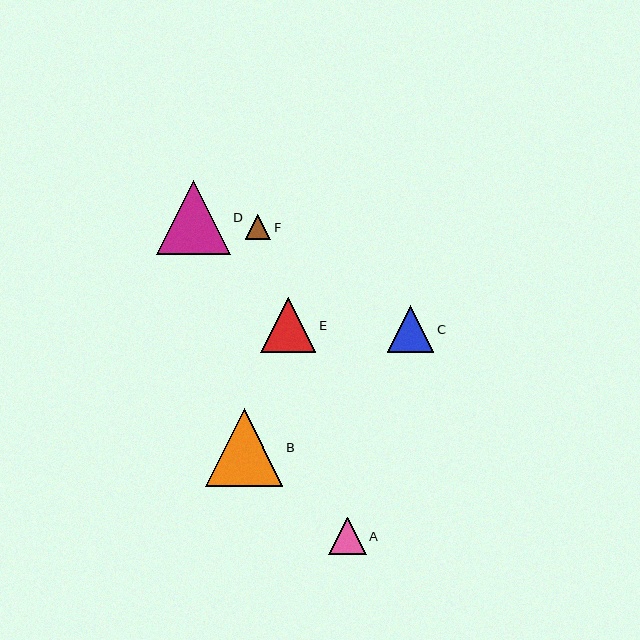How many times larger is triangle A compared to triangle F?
Triangle A is approximately 1.4 times the size of triangle F.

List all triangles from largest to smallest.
From largest to smallest: B, D, E, C, A, F.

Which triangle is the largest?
Triangle B is the largest with a size of approximately 78 pixels.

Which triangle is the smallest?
Triangle F is the smallest with a size of approximately 26 pixels.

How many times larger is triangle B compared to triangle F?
Triangle B is approximately 3.0 times the size of triangle F.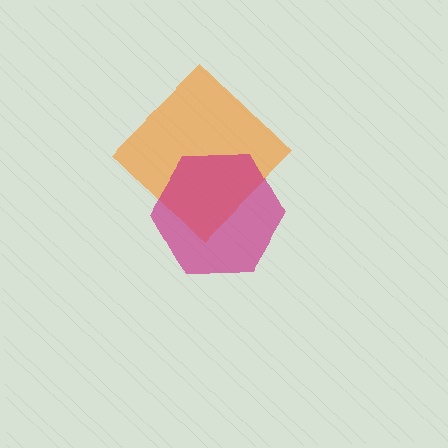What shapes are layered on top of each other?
The layered shapes are: an orange diamond, a magenta hexagon.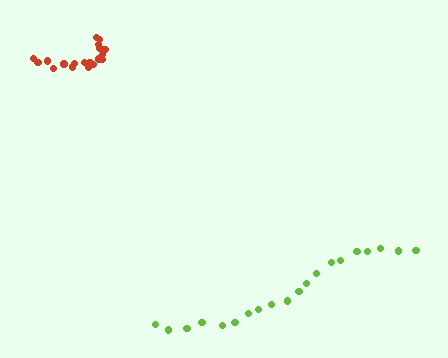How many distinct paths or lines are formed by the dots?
There are 2 distinct paths.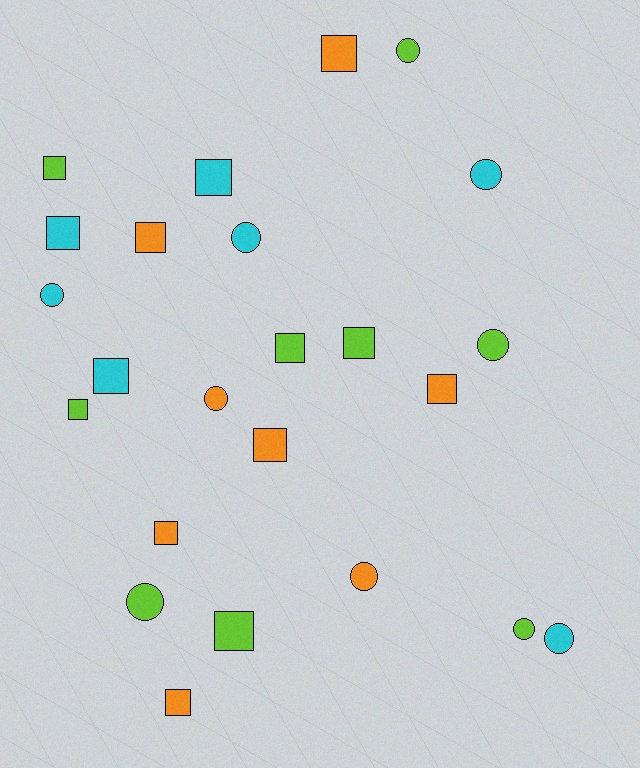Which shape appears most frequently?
Square, with 14 objects.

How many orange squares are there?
There are 6 orange squares.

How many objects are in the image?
There are 24 objects.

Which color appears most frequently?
Lime, with 9 objects.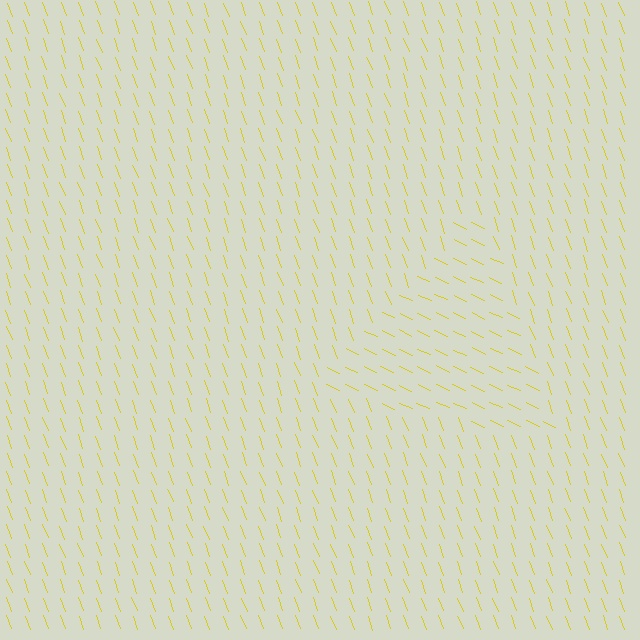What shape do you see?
I see a triangle.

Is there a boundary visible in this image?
Yes, there is a texture boundary formed by a change in line orientation.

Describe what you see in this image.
The image is filled with small yellow line segments. A triangle region in the image has lines oriented differently from the surrounding lines, creating a visible texture boundary.